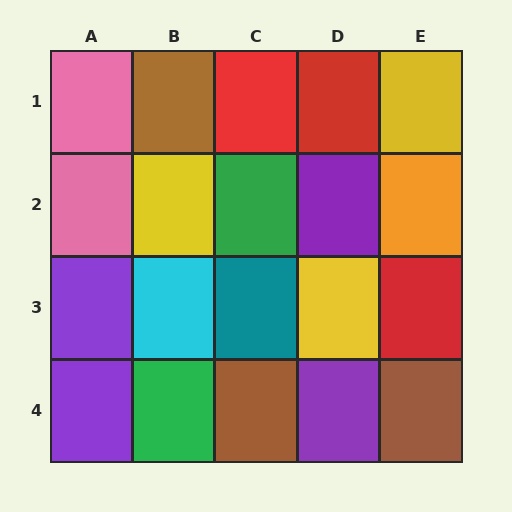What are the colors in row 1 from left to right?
Pink, brown, red, red, yellow.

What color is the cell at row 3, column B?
Cyan.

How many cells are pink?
2 cells are pink.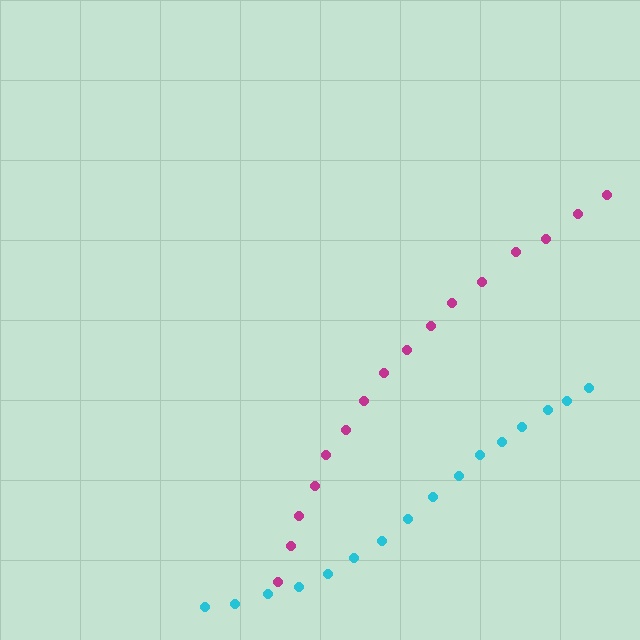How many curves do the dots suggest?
There are 2 distinct paths.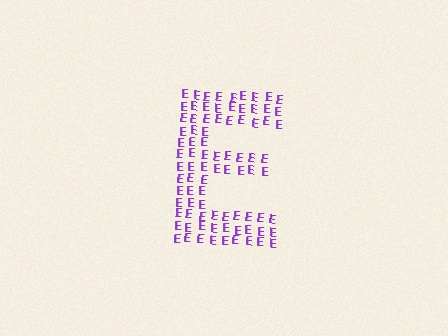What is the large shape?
The large shape is the letter E.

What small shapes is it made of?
It is made of small letter E's.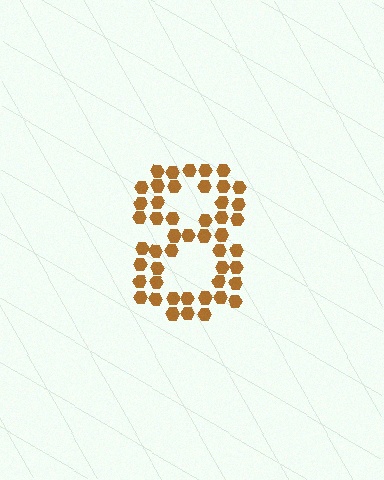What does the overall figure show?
The overall figure shows the digit 8.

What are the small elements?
The small elements are hexagons.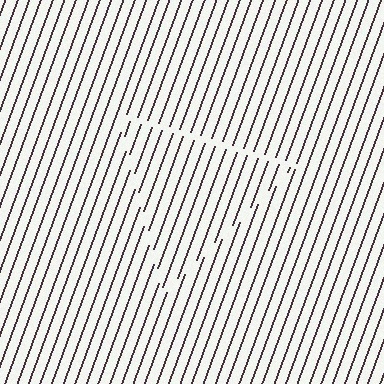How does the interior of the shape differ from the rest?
The interior of the shape contains the same grating, shifted by half a period — the contour is defined by the phase discontinuity where line-ends from the inner and outer gratings abut.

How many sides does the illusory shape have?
3 sides — the line-ends trace a triangle.